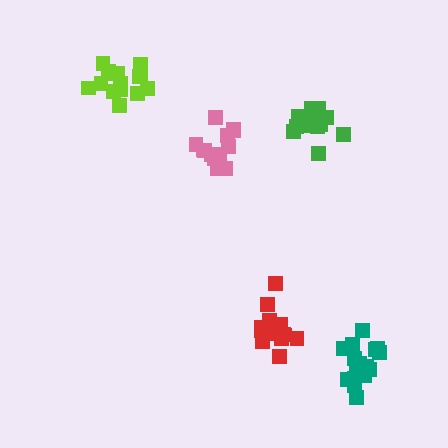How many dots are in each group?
Group 1: 17 dots, Group 2: 14 dots, Group 3: 16 dots, Group 4: 15 dots, Group 5: 15 dots (77 total).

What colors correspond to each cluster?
The clusters are colored: teal, pink, red, lime, green.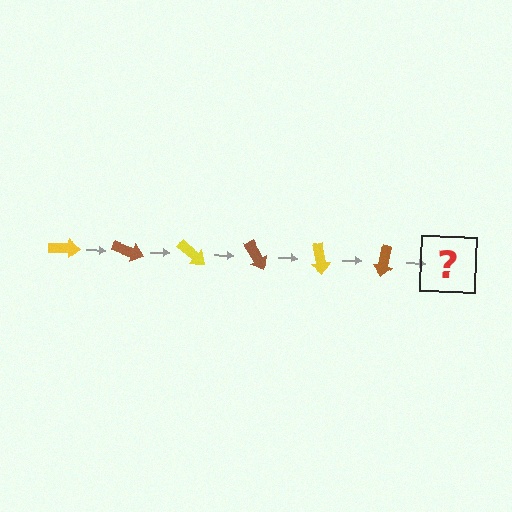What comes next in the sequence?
The next element should be a yellow arrow, rotated 120 degrees from the start.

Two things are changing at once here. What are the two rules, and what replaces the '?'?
The two rules are that it rotates 20 degrees each step and the color cycles through yellow and brown. The '?' should be a yellow arrow, rotated 120 degrees from the start.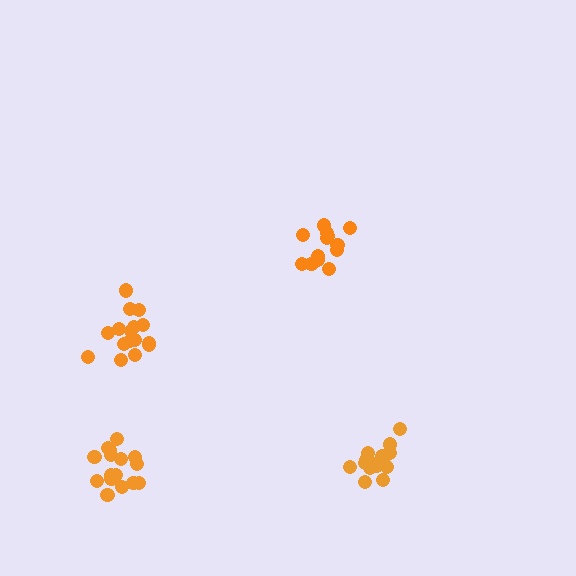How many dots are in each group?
Group 1: 16 dots, Group 2: 16 dots, Group 3: 13 dots, Group 4: 17 dots (62 total).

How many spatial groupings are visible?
There are 4 spatial groupings.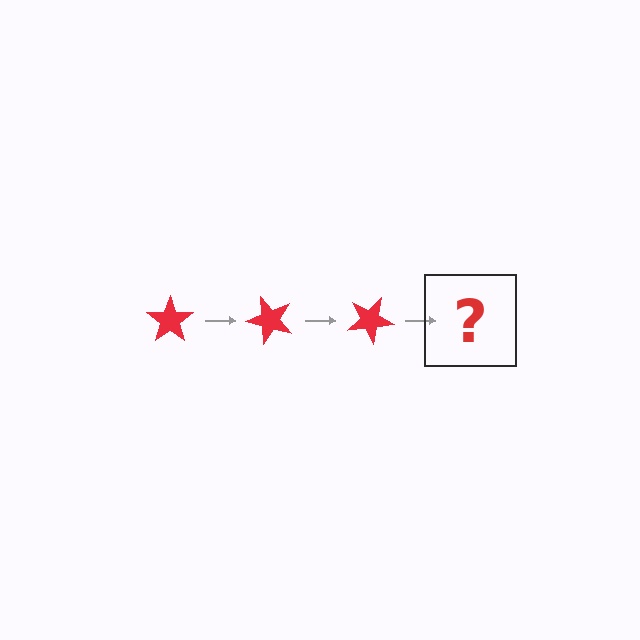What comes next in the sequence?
The next element should be a red star rotated 150 degrees.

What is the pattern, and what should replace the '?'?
The pattern is that the star rotates 50 degrees each step. The '?' should be a red star rotated 150 degrees.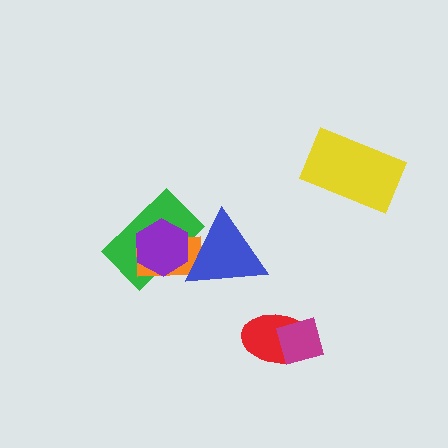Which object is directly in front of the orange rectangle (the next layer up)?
The purple hexagon is directly in front of the orange rectangle.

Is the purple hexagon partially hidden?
Yes, it is partially covered by another shape.